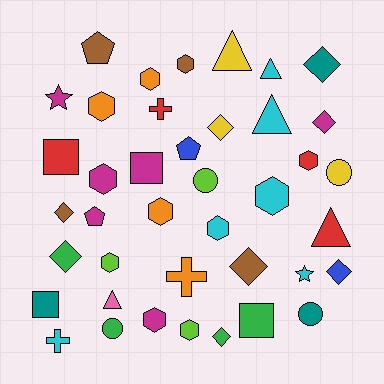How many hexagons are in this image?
There are 11 hexagons.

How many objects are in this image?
There are 40 objects.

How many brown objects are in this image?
There are 4 brown objects.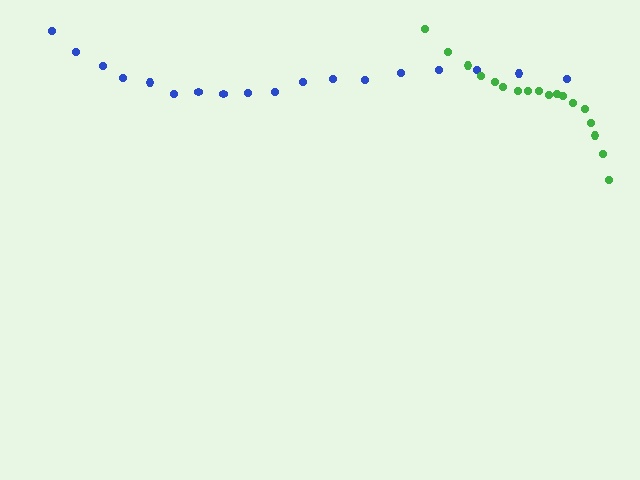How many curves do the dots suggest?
There are 2 distinct paths.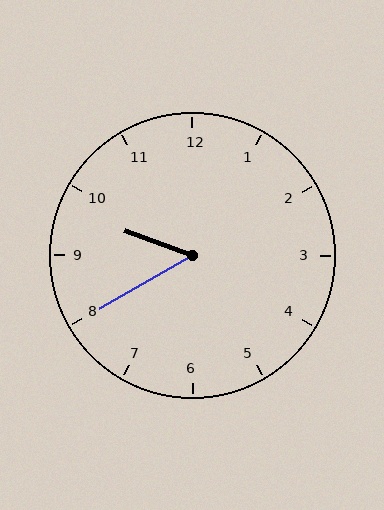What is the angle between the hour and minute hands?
Approximately 50 degrees.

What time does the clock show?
9:40.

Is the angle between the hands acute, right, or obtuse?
It is acute.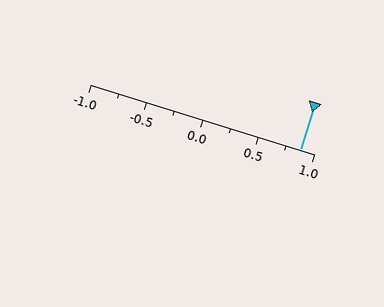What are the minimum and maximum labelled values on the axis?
The axis runs from -1.0 to 1.0.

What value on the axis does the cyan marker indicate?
The marker indicates approximately 0.88.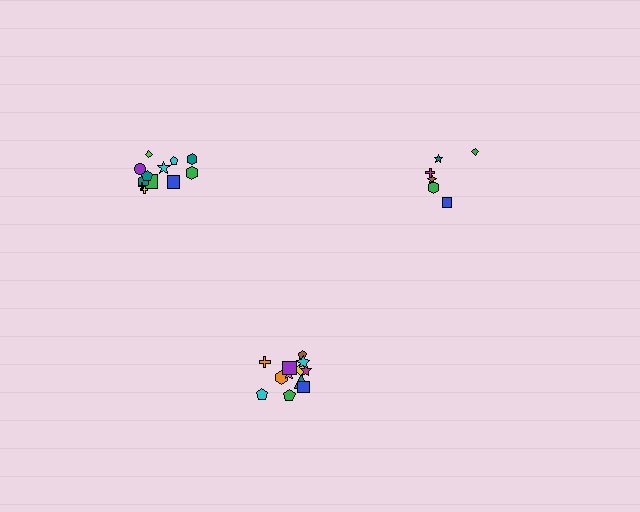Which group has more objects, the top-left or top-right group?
The top-left group.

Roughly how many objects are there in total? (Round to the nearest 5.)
Roughly 30 objects in total.